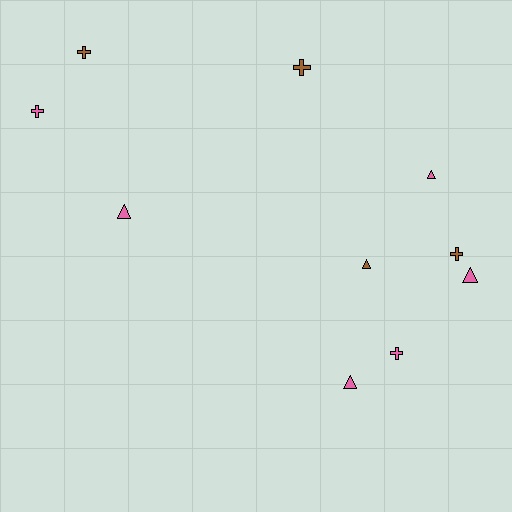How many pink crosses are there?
There are 2 pink crosses.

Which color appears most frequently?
Pink, with 6 objects.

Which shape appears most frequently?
Cross, with 5 objects.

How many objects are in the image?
There are 10 objects.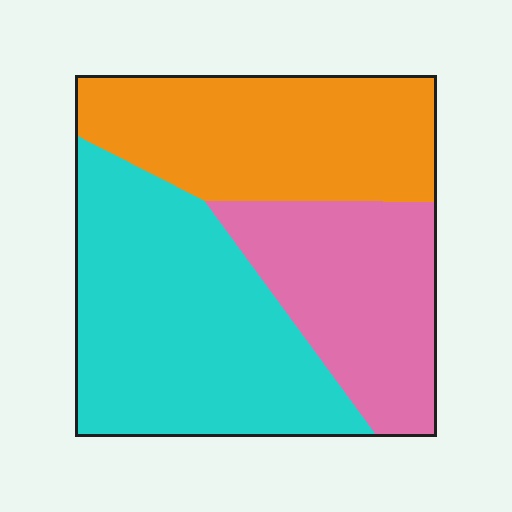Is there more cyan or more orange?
Cyan.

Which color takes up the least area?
Pink, at roughly 25%.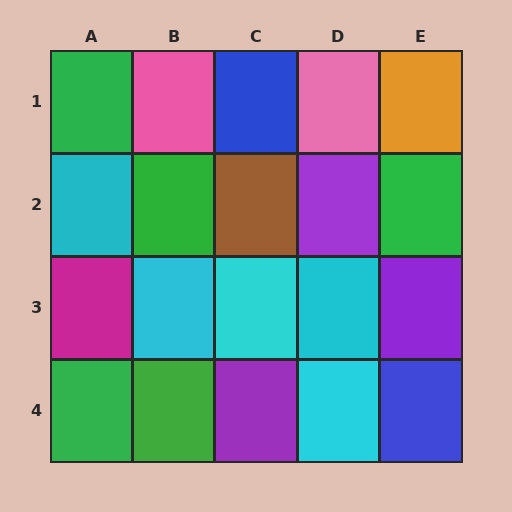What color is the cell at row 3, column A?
Magenta.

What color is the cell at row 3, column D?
Cyan.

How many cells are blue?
2 cells are blue.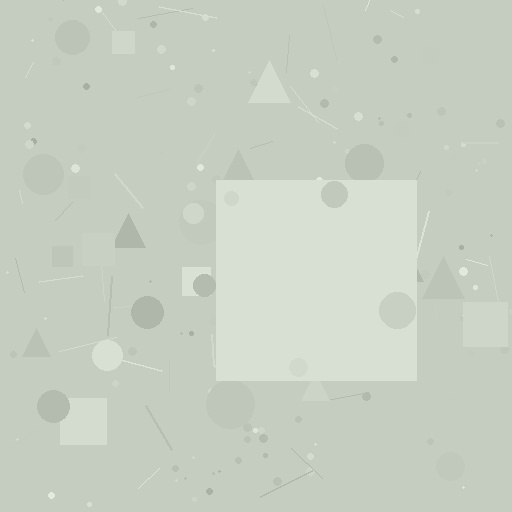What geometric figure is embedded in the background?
A square is embedded in the background.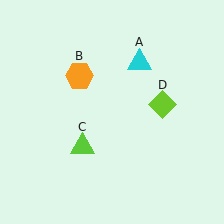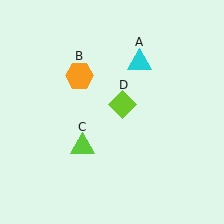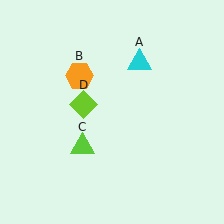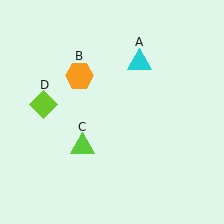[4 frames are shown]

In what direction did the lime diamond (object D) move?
The lime diamond (object D) moved left.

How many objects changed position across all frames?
1 object changed position: lime diamond (object D).